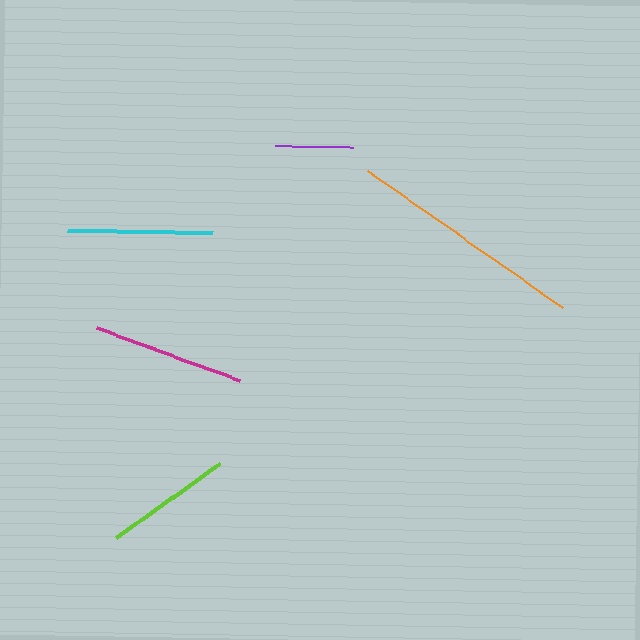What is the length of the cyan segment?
The cyan segment is approximately 144 pixels long.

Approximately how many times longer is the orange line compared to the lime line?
The orange line is approximately 1.9 times the length of the lime line.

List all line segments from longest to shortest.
From longest to shortest: orange, magenta, cyan, lime, purple.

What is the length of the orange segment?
The orange segment is approximately 239 pixels long.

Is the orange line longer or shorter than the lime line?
The orange line is longer than the lime line.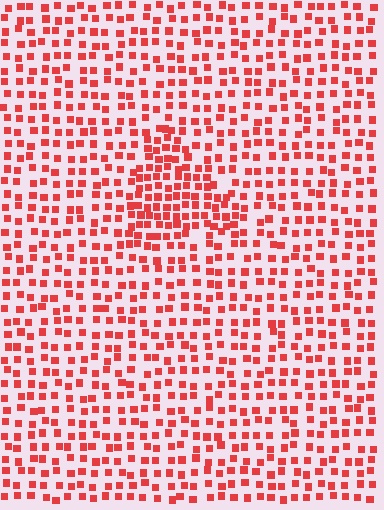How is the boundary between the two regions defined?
The boundary is defined by a change in element density (approximately 1.7x ratio). All elements are the same color, size, and shape.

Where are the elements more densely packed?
The elements are more densely packed inside the triangle boundary.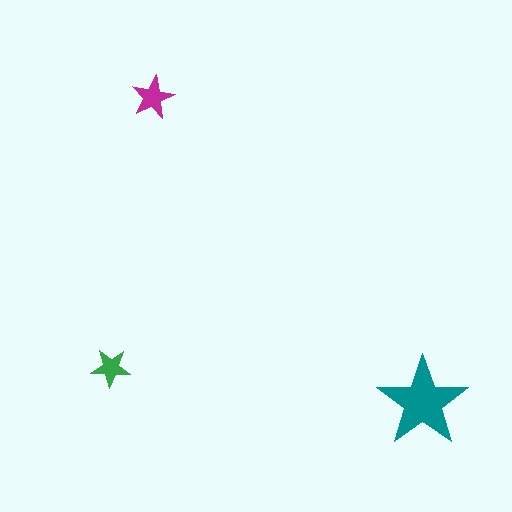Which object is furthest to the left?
The green star is leftmost.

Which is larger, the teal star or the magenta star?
The teal one.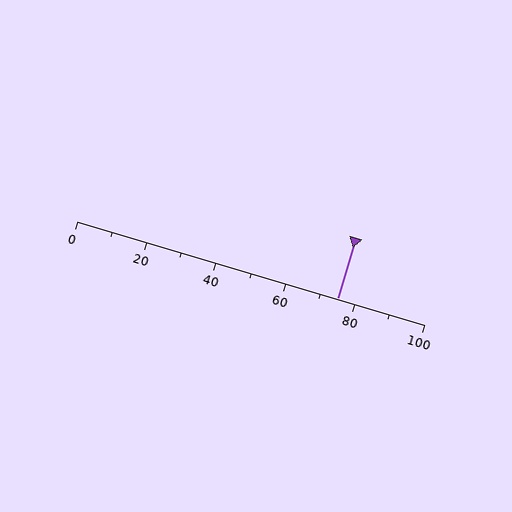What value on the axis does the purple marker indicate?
The marker indicates approximately 75.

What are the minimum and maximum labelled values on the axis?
The axis runs from 0 to 100.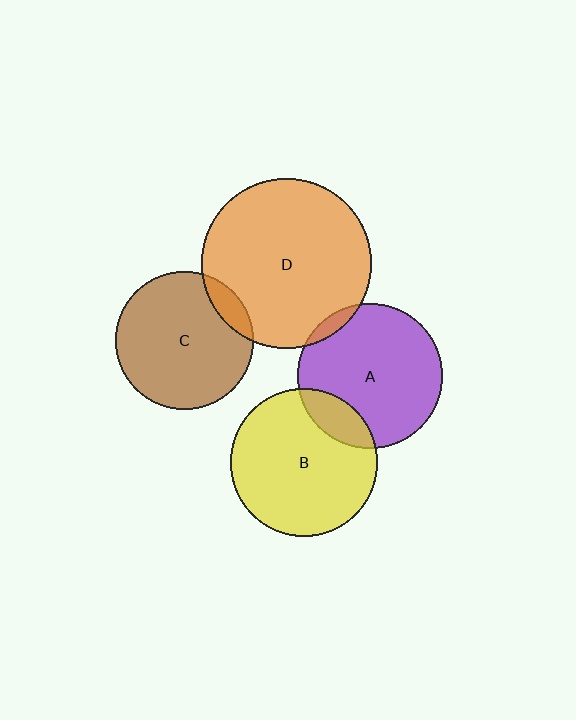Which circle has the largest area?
Circle D (orange).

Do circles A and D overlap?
Yes.